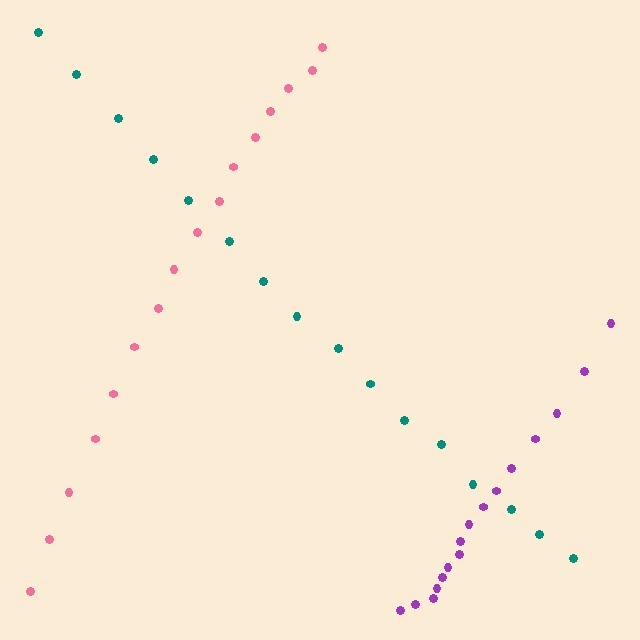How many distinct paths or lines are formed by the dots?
There are 3 distinct paths.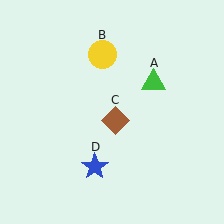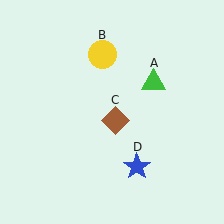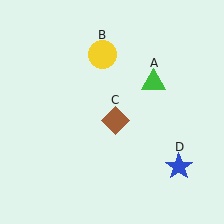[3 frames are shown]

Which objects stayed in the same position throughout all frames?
Green triangle (object A) and yellow circle (object B) and brown diamond (object C) remained stationary.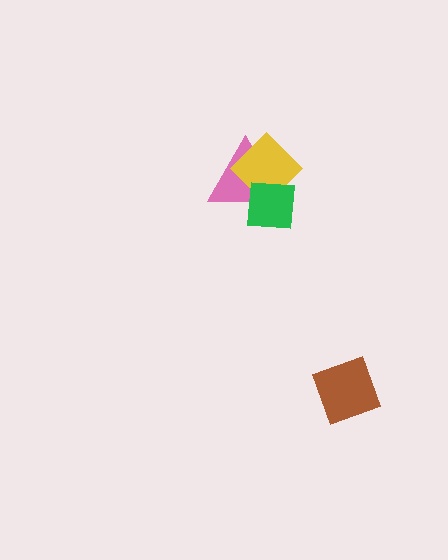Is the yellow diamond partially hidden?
Yes, it is partially covered by another shape.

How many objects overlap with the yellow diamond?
2 objects overlap with the yellow diamond.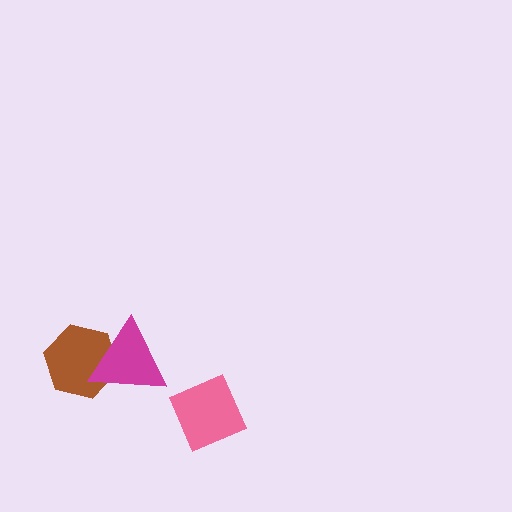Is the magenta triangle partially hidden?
No, no other shape covers it.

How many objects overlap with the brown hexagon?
1 object overlaps with the brown hexagon.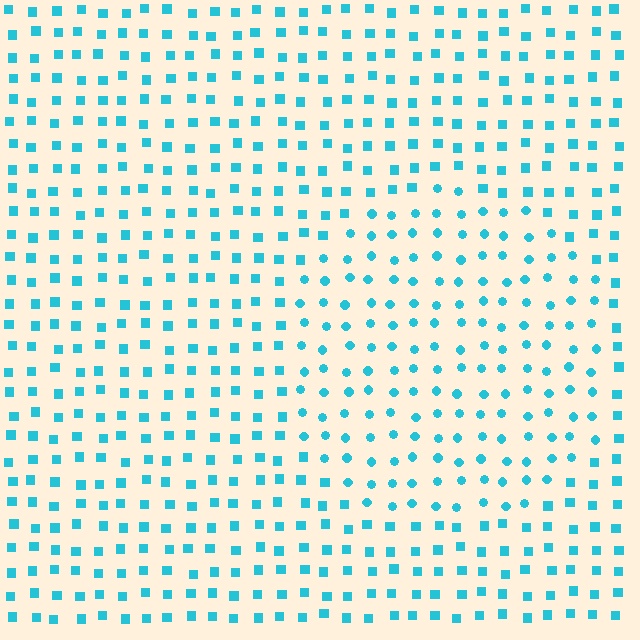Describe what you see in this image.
The image is filled with small cyan elements arranged in a uniform grid. A circle-shaped region contains circles, while the surrounding area contains squares. The boundary is defined purely by the change in element shape.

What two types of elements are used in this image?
The image uses circles inside the circle region and squares outside it.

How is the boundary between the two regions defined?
The boundary is defined by a change in element shape: circles inside vs. squares outside. All elements share the same color and spacing.